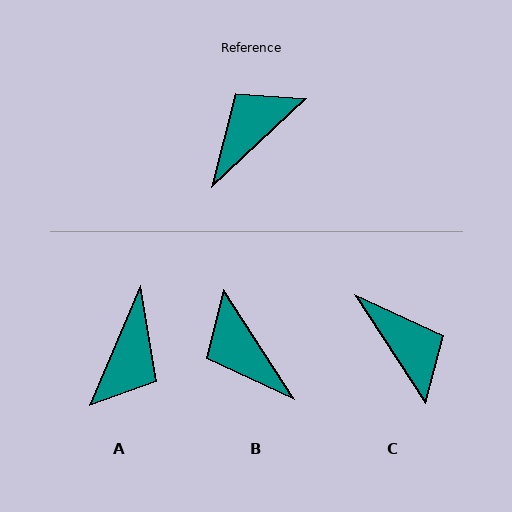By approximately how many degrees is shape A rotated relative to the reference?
Approximately 156 degrees clockwise.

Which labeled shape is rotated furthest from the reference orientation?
A, about 156 degrees away.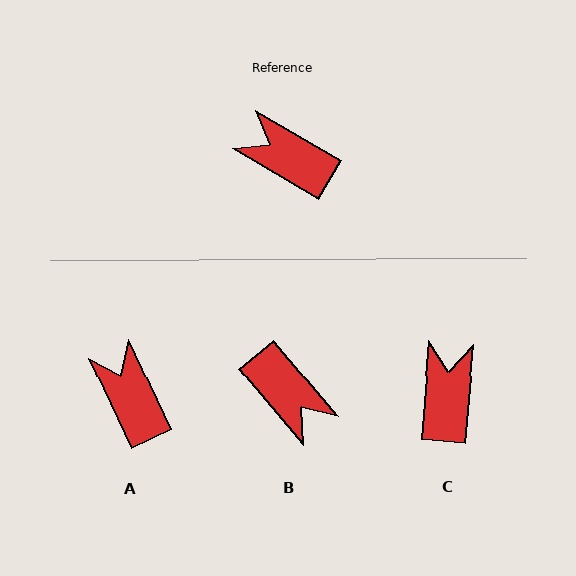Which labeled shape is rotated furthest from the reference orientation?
B, about 160 degrees away.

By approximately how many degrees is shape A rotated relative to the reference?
Approximately 35 degrees clockwise.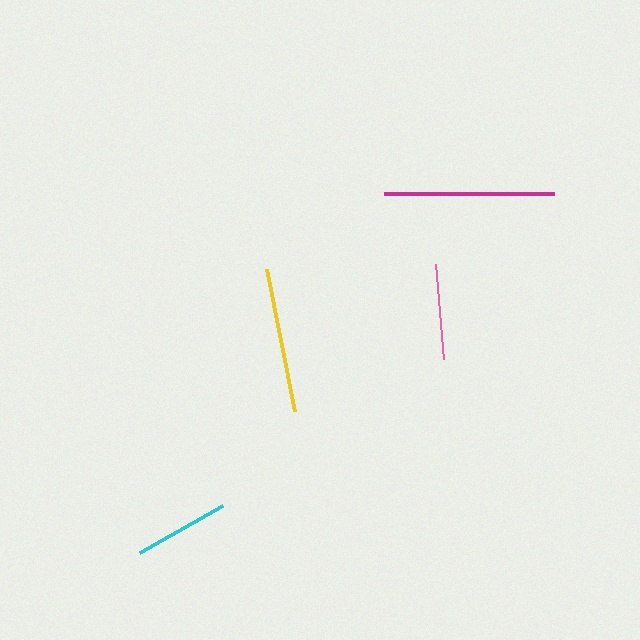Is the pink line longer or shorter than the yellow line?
The yellow line is longer than the pink line.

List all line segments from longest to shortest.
From longest to shortest: magenta, yellow, pink, cyan.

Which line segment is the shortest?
The cyan line is the shortest at approximately 96 pixels.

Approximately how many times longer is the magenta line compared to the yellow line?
The magenta line is approximately 1.2 times the length of the yellow line.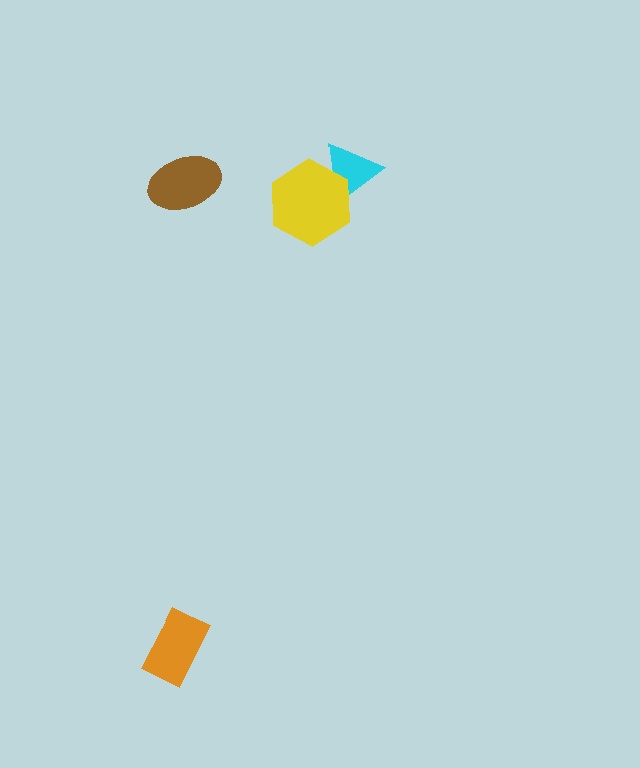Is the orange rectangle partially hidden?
No, no other shape covers it.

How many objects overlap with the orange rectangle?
0 objects overlap with the orange rectangle.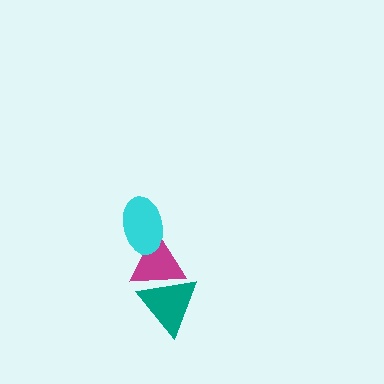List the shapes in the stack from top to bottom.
From top to bottom: the cyan ellipse, the magenta triangle, the teal triangle.